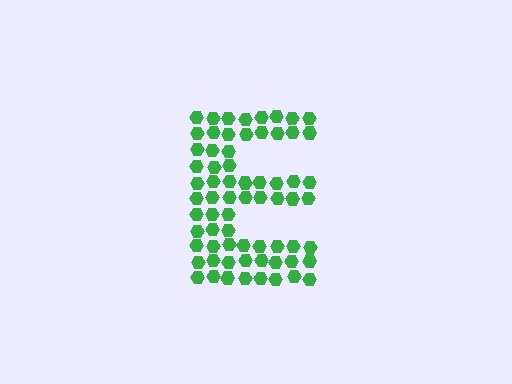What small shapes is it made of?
It is made of small hexagons.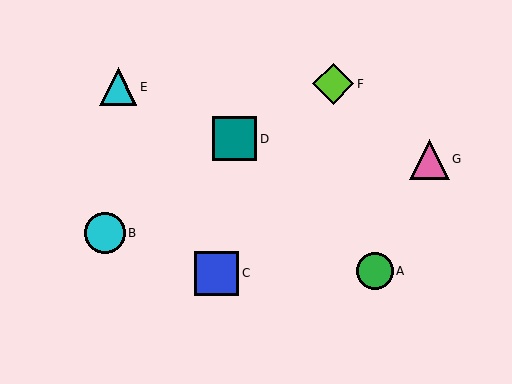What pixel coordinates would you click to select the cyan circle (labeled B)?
Click at (105, 233) to select the cyan circle B.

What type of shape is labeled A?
Shape A is a green circle.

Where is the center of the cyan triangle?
The center of the cyan triangle is at (118, 87).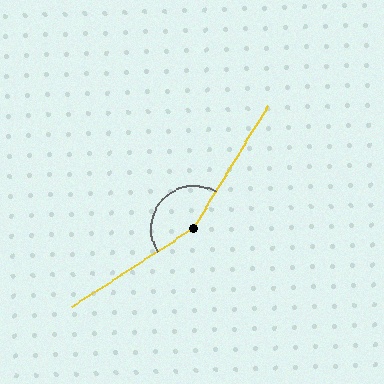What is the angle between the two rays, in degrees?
Approximately 154 degrees.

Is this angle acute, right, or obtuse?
It is obtuse.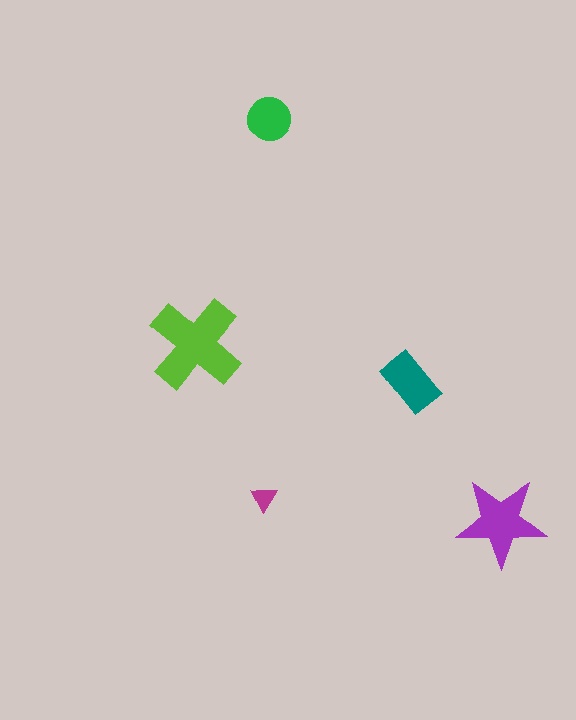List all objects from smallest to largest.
The magenta triangle, the green circle, the teal rectangle, the purple star, the lime cross.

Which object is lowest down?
The purple star is bottommost.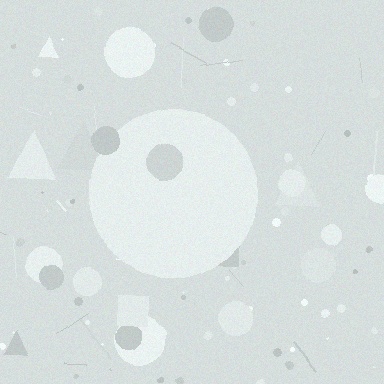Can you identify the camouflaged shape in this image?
The camouflaged shape is a circle.